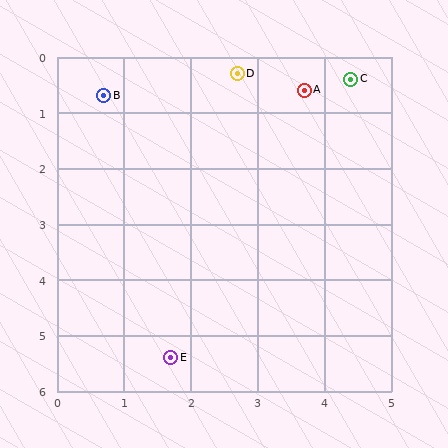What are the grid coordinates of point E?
Point E is at approximately (1.7, 5.4).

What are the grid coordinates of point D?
Point D is at approximately (2.7, 0.3).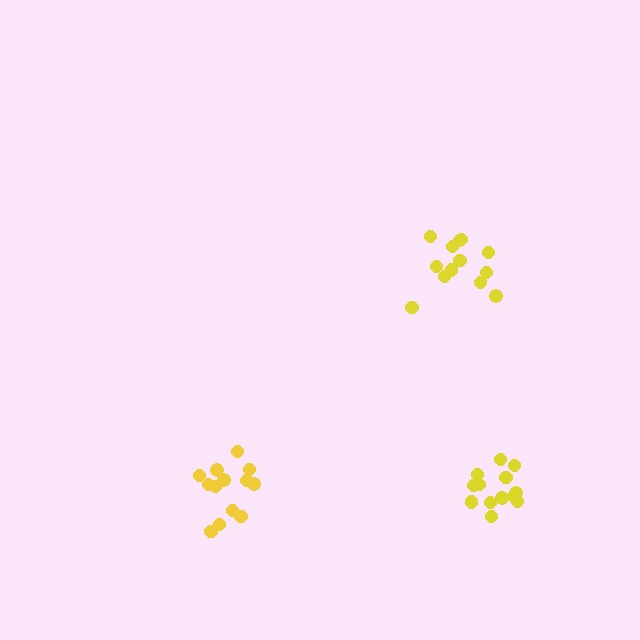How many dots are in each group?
Group 1: 13 dots, Group 2: 13 dots, Group 3: 13 dots (39 total).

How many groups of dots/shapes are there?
There are 3 groups.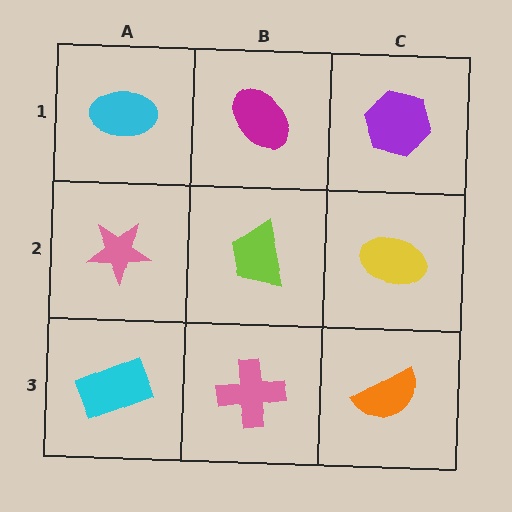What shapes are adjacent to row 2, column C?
A purple hexagon (row 1, column C), an orange semicircle (row 3, column C), a lime trapezoid (row 2, column B).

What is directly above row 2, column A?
A cyan ellipse.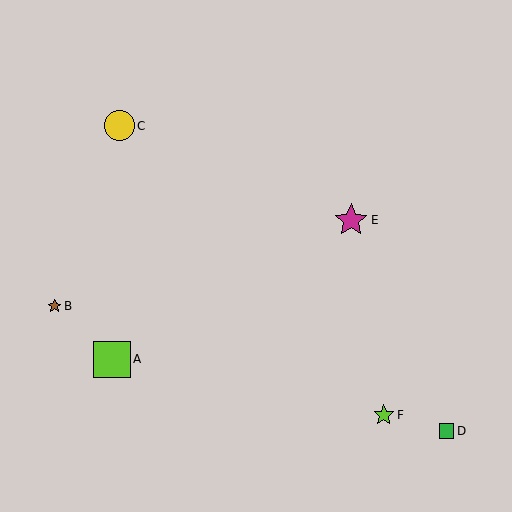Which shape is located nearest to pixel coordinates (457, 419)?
The green square (labeled D) at (447, 431) is nearest to that location.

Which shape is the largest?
The lime square (labeled A) is the largest.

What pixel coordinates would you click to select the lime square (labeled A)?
Click at (112, 359) to select the lime square A.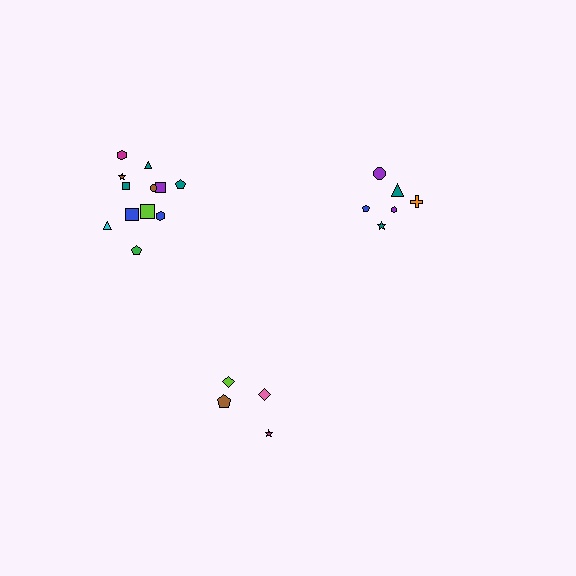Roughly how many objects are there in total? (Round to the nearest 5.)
Roughly 20 objects in total.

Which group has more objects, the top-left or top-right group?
The top-left group.